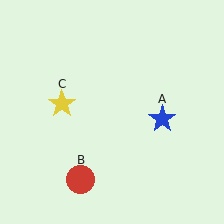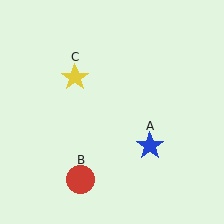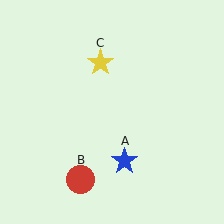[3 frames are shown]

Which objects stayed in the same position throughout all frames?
Red circle (object B) remained stationary.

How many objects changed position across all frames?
2 objects changed position: blue star (object A), yellow star (object C).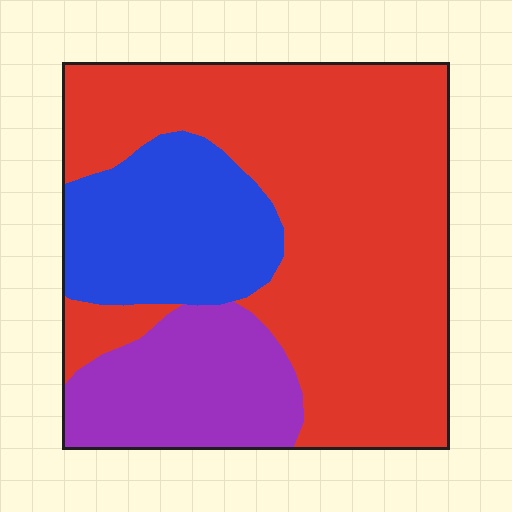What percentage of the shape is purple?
Purple covers 19% of the shape.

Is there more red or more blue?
Red.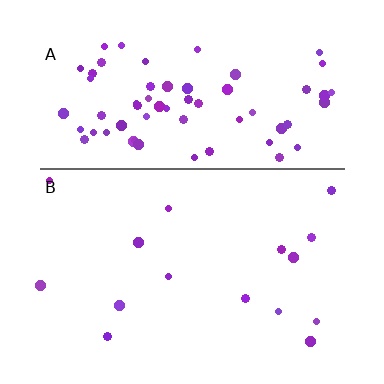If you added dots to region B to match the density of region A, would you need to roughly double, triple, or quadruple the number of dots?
Approximately quadruple.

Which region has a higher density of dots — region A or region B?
A (the top).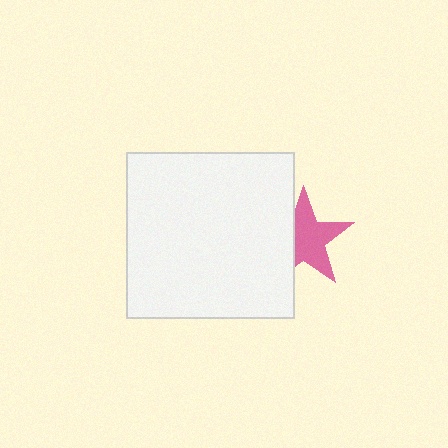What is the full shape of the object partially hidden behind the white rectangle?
The partially hidden object is a pink star.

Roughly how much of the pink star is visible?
Most of it is visible (roughly 66%).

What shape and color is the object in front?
The object in front is a white rectangle.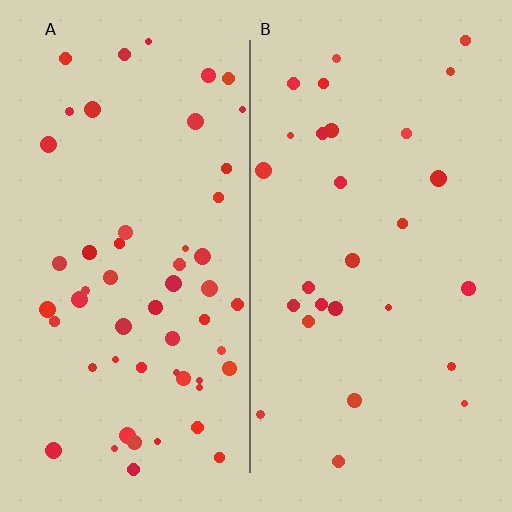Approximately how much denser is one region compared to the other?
Approximately 2.0× — region A over region B.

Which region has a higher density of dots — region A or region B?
A (the left).